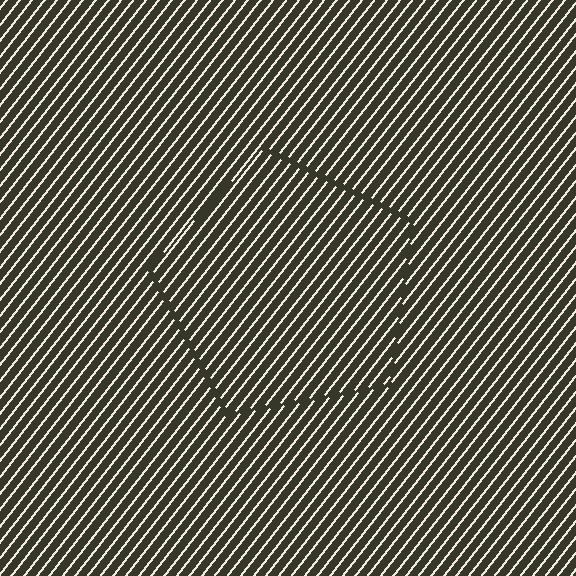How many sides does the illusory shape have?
5 sides — the line-ends trace a pentagon.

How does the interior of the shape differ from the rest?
The interior of the shape contains the same grating, shifted by half a period — the contour is defined by the phase discontinuity where line-ends from the inner and outer gratings abut.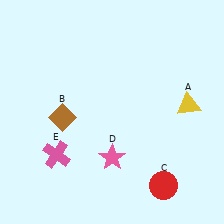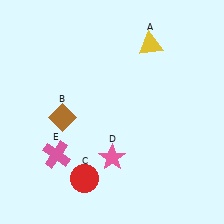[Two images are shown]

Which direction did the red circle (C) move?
The red circle (C) moved left.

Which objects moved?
The objects that moved are: the yellow triangle (A), the red circle (C).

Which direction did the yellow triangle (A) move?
The yellow triangle (A) moved up.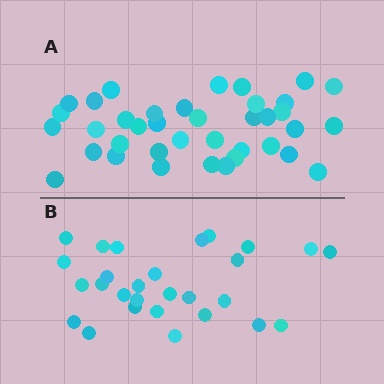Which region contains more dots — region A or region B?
Region A (the top region) has more dots.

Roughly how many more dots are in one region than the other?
Region A has roughly 10 or so more dots than region B.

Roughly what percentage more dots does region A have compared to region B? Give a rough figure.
About 35% more.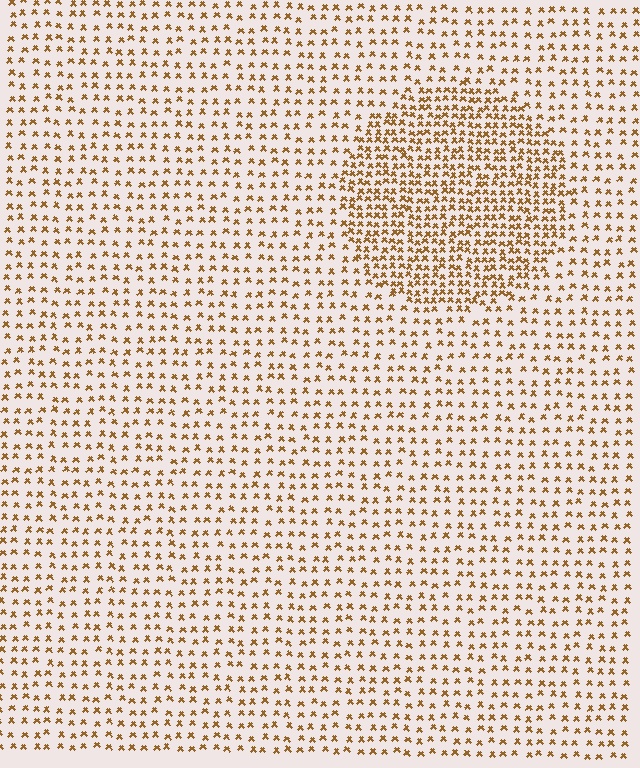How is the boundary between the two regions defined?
The boundary is defined by a change in element density (approximately 2.0x ratio). All elements are the same color, size, and shape.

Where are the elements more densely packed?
The elements are more densely packed inside the circle boundary.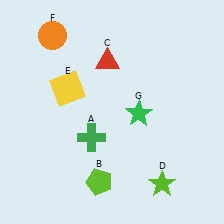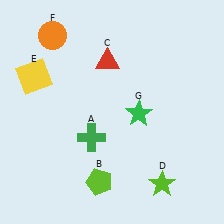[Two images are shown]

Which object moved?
The yellow square (E) moved left.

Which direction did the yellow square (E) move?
The yellow square (E) moved left.